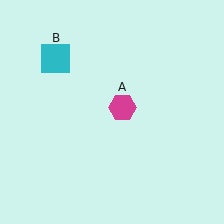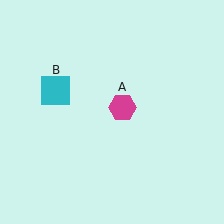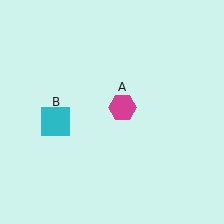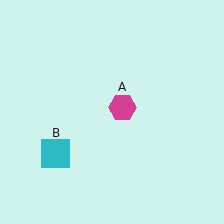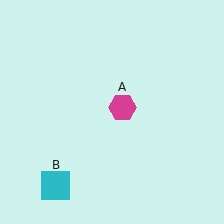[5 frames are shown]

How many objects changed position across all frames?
1 object changed position: cyan square (object B).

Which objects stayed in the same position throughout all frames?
Magenta hexagon (object A) remained stationary.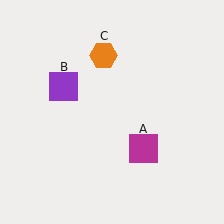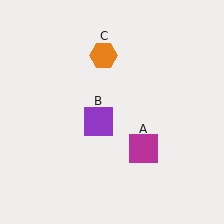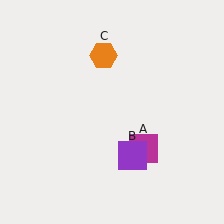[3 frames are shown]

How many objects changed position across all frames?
1 object changed position: purple square (object B).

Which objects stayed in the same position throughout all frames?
Magenta square (object A) and orange hexagon (object C) remained stationary.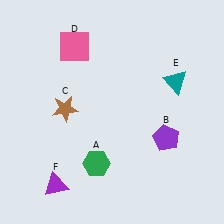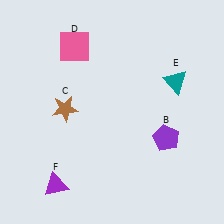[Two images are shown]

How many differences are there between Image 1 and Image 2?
There is 1 difference between the two images.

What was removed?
The green hexagon (A) was removed in Image 2.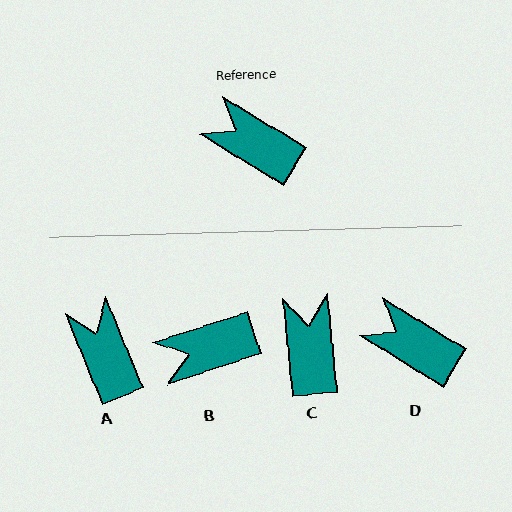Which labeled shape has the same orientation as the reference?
D.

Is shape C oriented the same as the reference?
No, it is off by about 53 degrees.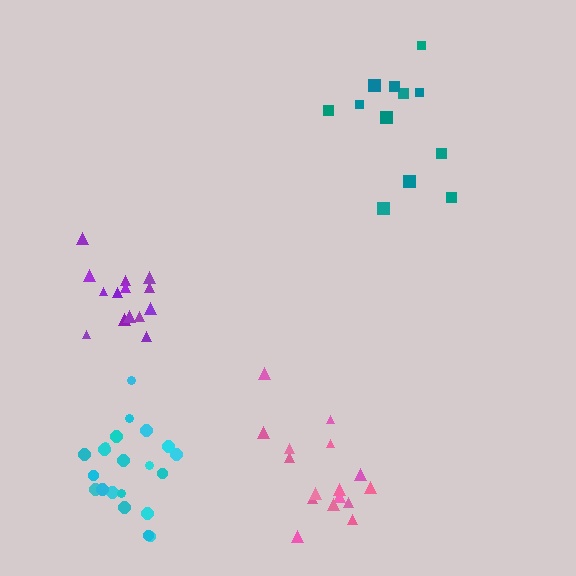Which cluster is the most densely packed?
Purple.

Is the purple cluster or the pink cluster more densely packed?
Purple.